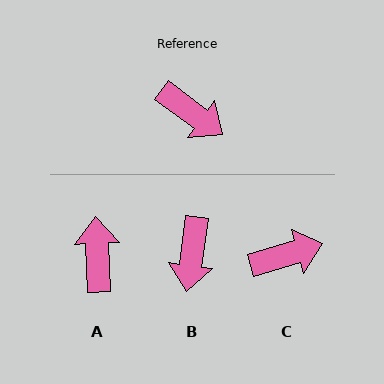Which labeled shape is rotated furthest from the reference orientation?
A, about 129 degrees away.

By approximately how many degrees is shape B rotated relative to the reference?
Approximately 61 degrees clockwise.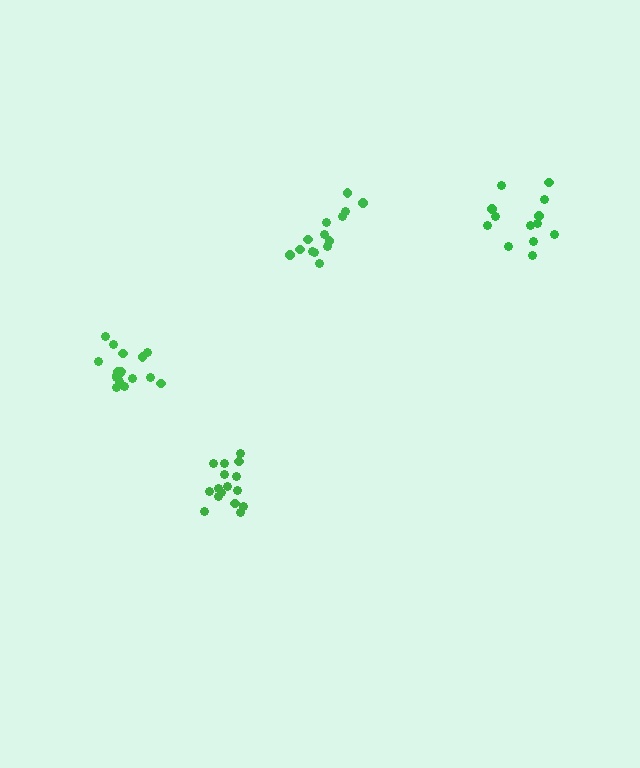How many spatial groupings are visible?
There are 4 spatial groupings.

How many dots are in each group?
Group 1: 13 dots, Group 2: 17 dots, Group 3: 16 dots, Group 4: 14 dots (60 total).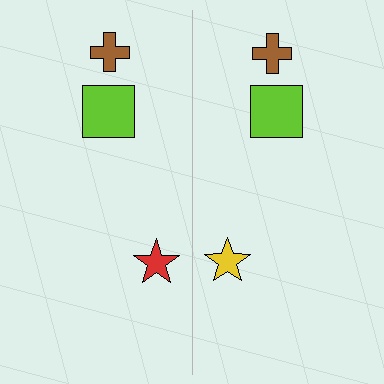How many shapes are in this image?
There are 6 shapes in this image.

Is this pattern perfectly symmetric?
No, the pattern is not perfectly symmetric. The yellow star on the right side breaks the symmetry — its mirror counterpart is red.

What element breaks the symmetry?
The yellow star on the right side breaks the symmetry — its mirror counterpart is red.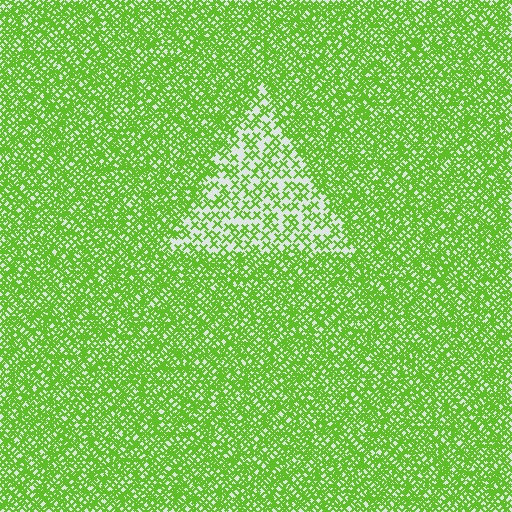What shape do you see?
I see a triangle.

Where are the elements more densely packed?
The elements are more densely packed outside the triangle boundary.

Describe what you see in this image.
The image contains small lime elements arranged at two different densities. A triangle-shaped region is visible where the elements are less densely packed than the surrounding area.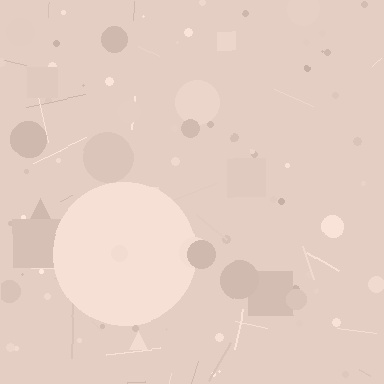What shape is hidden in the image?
A circle is hidden in the image.